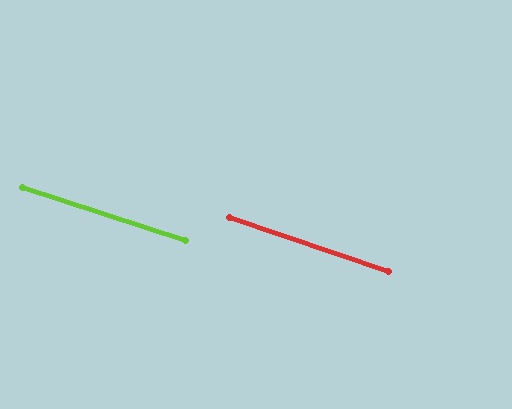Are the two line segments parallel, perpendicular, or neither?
Parallel — their directions differ by only 1.1°.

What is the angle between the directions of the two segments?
Approximately 1 degree.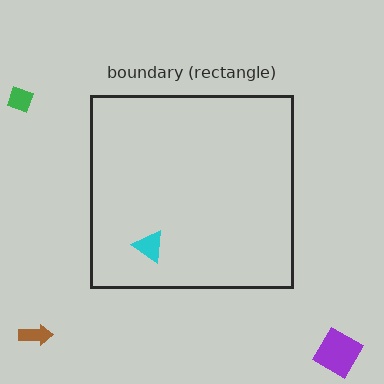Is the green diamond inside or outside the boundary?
Outside.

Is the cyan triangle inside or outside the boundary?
Inside.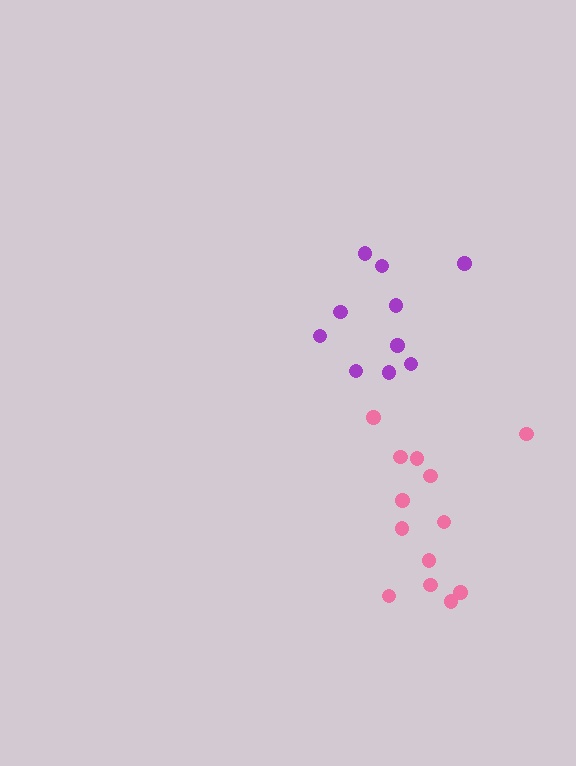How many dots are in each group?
Group 1: 13 dots, Group 2: 10 dots (23 total).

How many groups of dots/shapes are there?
There are 2 groups.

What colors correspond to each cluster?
The clusters are colored: pink, purple.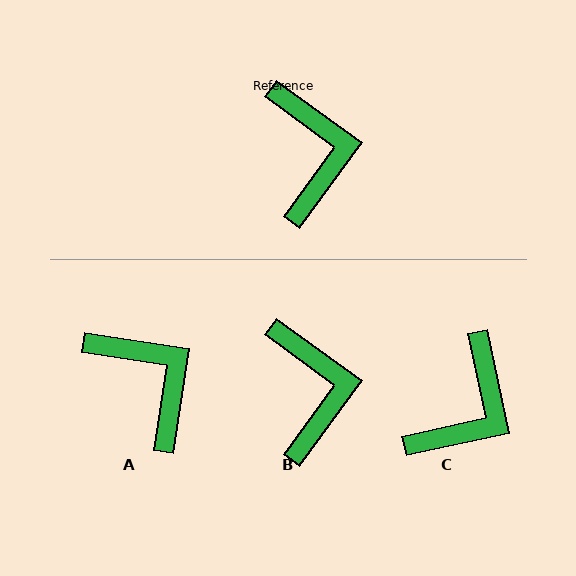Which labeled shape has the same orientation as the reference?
B.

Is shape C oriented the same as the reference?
No, it is off by about 42 degrees.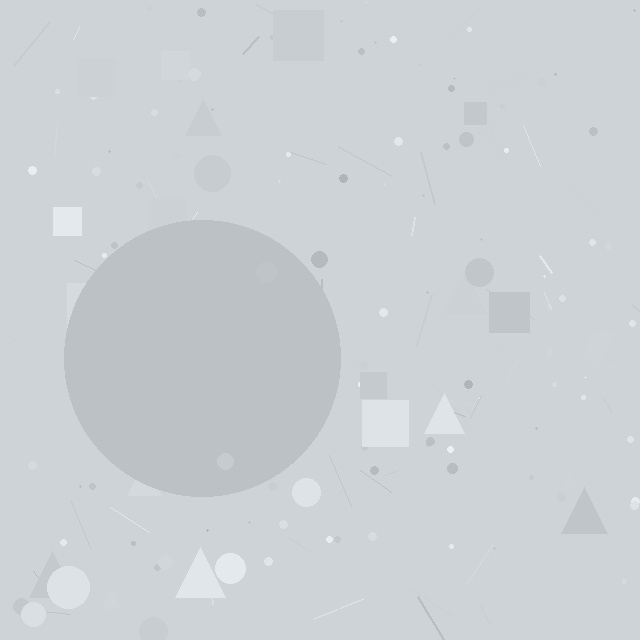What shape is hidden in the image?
A circle is hidden in the image.